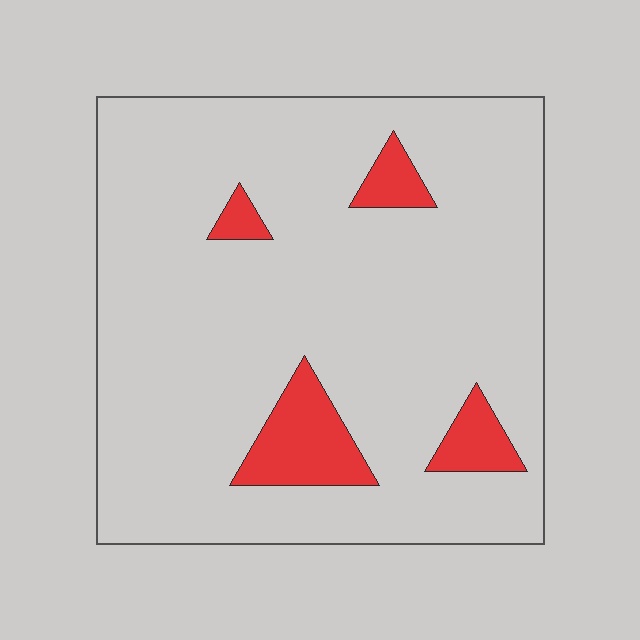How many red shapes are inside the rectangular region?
4.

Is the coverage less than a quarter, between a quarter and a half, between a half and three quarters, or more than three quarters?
Less than a quarter.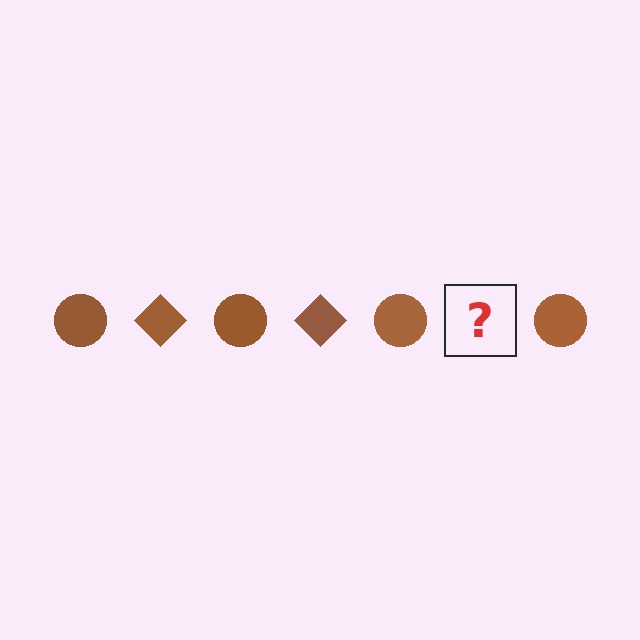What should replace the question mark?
The question mark should be replaced with a brown diamond.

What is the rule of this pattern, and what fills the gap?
The rule is that the pattern cycles through circle, diamond shapes in brown. The gap should be filled with a brown diamond.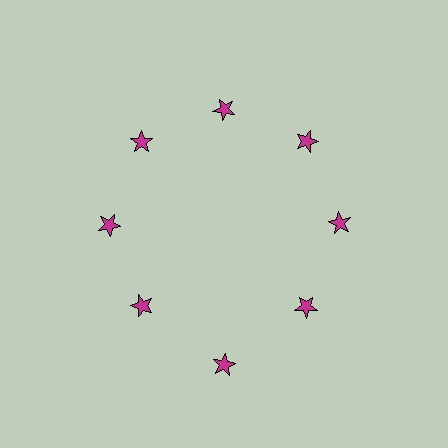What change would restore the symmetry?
The symmetry would be restored by moving it inward, back onto the ring so that all 8 stars sit at equal angles and equal distance from the center.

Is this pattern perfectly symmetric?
No. The 8 magenta stars are arranged in a ring, but one element near the 6 o'clock position is pushed outward from the center, breaking the 8-fold rotational symmetry.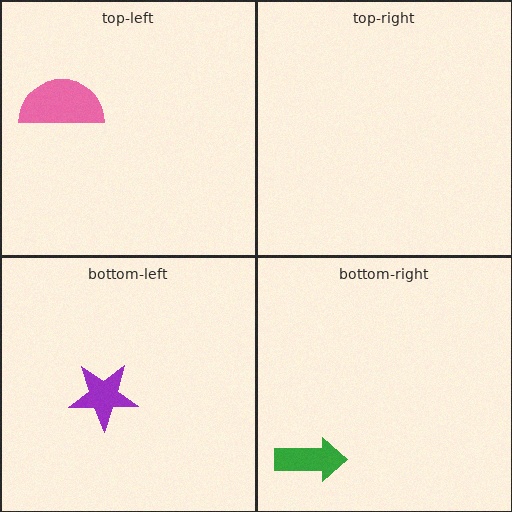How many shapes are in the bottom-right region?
1.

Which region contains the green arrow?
The bottom-right region.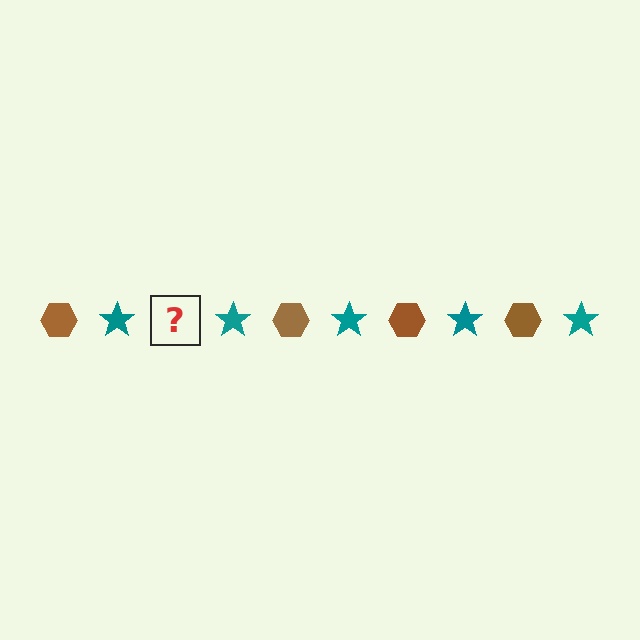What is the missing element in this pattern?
The missing element is a brown hexagon.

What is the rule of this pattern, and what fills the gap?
The rule is that the pattern alternates between brown hexagon and teal star. The gap should be filled with a brown hexagon.